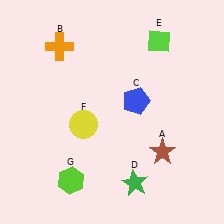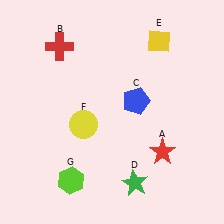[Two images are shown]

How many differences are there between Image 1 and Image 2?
There are 3 differences between the two images.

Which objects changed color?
A changed from brown to red. B changed from orange to red. E changed from lime to yellow.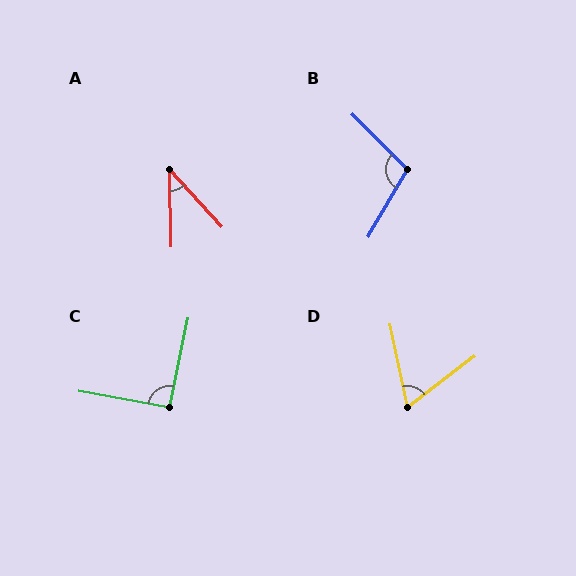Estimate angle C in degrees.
Approximately 92 degrees.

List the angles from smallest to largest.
A (42°), D (64°), C (92°), B (105°).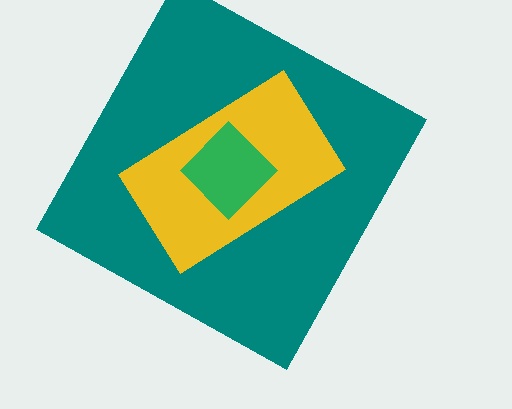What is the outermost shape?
The teal square.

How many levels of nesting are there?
3.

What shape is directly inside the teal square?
The yellow rectangle.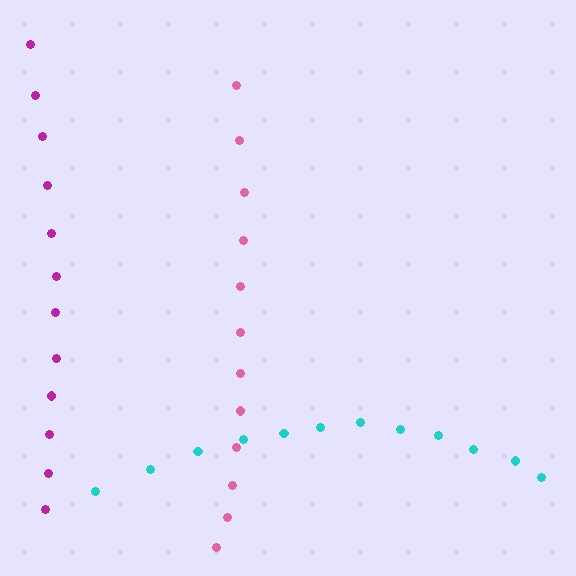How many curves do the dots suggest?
There are 3 distinct paths.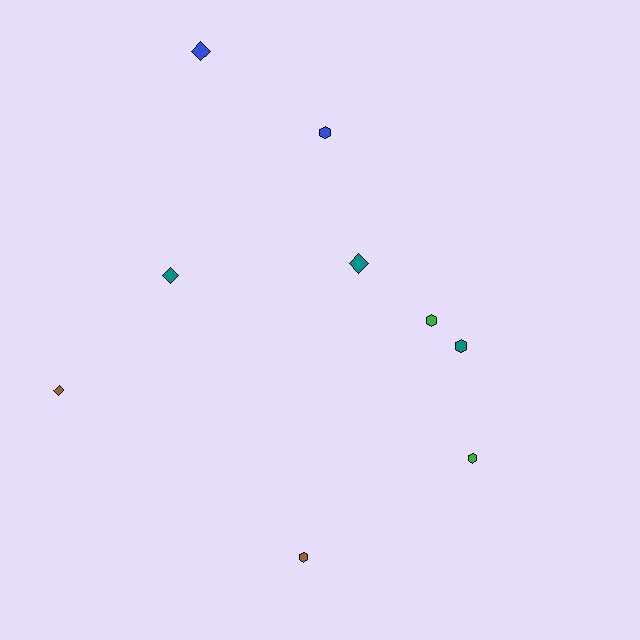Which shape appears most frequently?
Hexagon, with 5 objects.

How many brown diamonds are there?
There is 1 brown diamond.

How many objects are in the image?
There are 9 objects.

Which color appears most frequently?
Teal, with 3 objects.